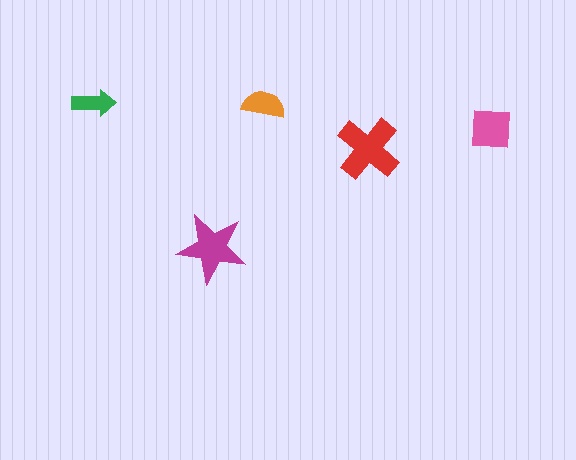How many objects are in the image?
There are 5 objects in the image.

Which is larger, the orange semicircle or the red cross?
The red cross.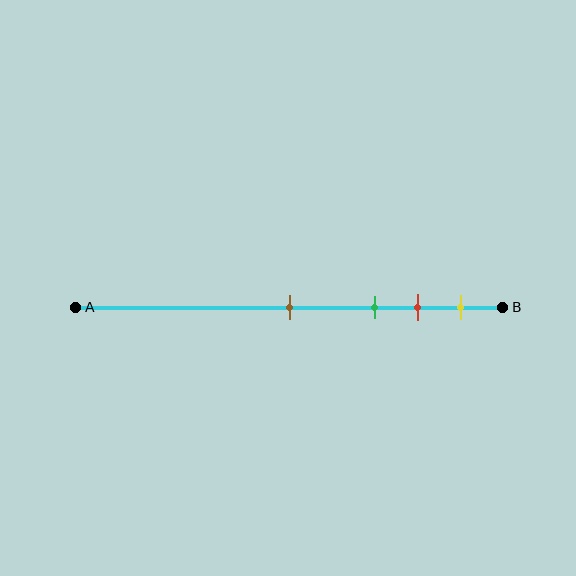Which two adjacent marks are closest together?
The red and yellow marks are the closest adjacent pair.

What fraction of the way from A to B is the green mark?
The green mark is approximately 70% (0.7) of the way from A to B.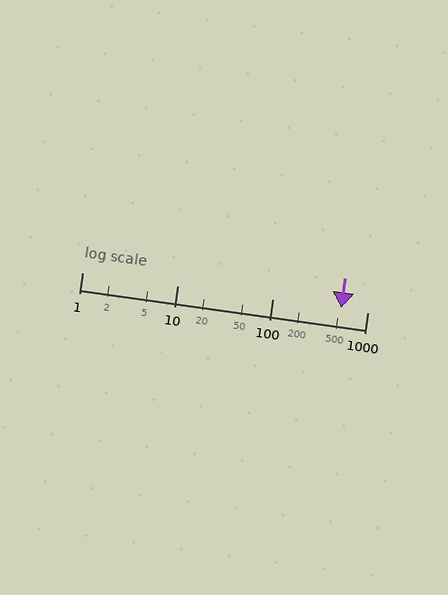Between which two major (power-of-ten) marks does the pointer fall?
The pointer is between 100 and 1000.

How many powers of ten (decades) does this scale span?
The scale spans 3 decades, from 1 to 1000.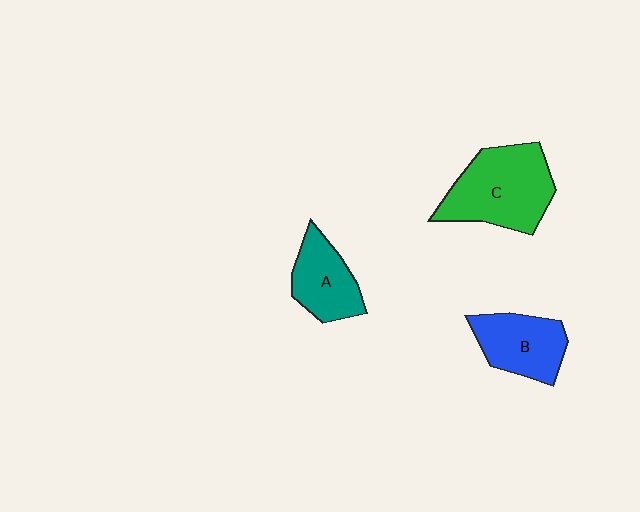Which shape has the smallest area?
Shape A (teal).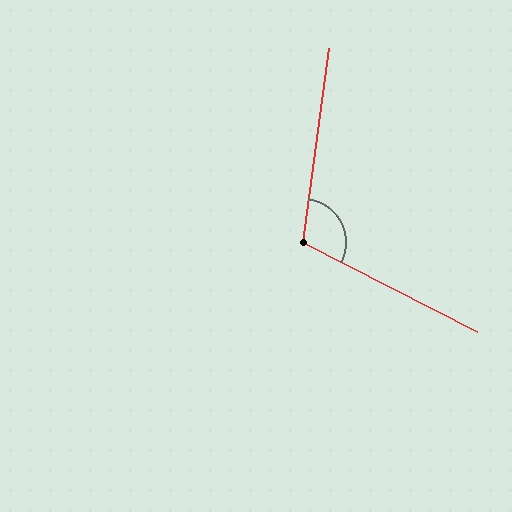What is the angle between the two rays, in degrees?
Approximately 109 degrees.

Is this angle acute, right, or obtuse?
It is obtuse.